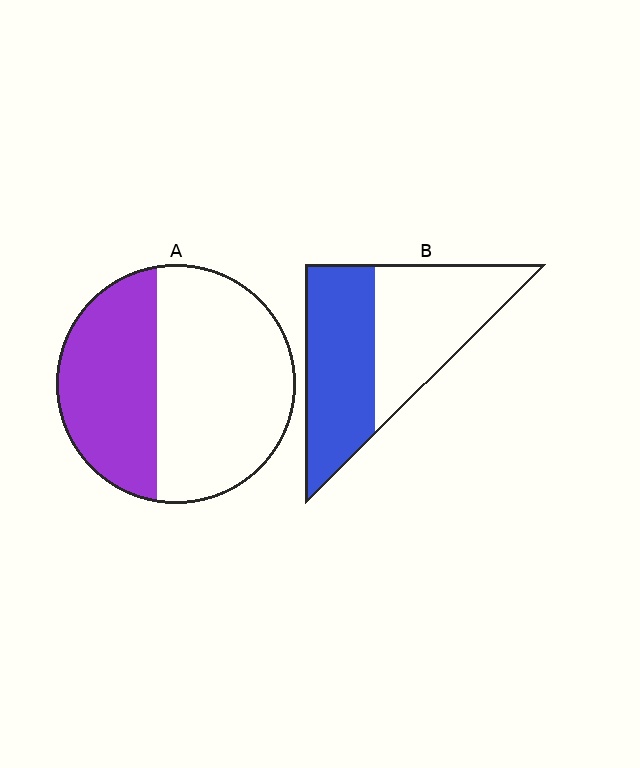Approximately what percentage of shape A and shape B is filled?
A is approximately 40% and B is approximately 50%.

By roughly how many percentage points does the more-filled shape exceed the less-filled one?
By roughly 10 percentage points (B over A).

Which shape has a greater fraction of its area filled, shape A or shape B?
Shape B.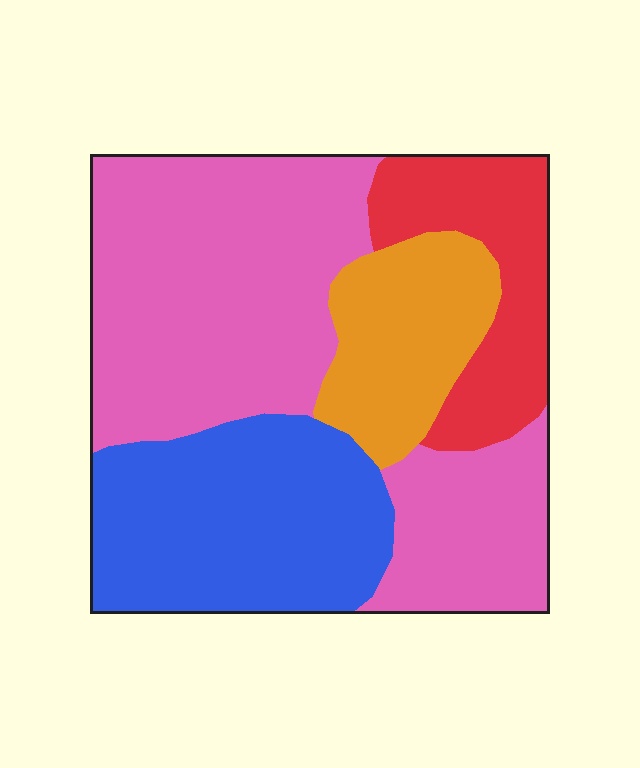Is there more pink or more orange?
Pink.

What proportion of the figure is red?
Red takes up about one eighth (1/8) of the figure.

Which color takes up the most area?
Pink, at roughly 45%.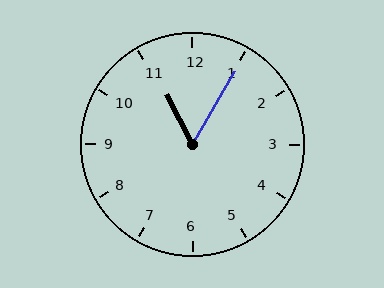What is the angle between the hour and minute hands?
Approximately 58 degrees.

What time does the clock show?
11:05.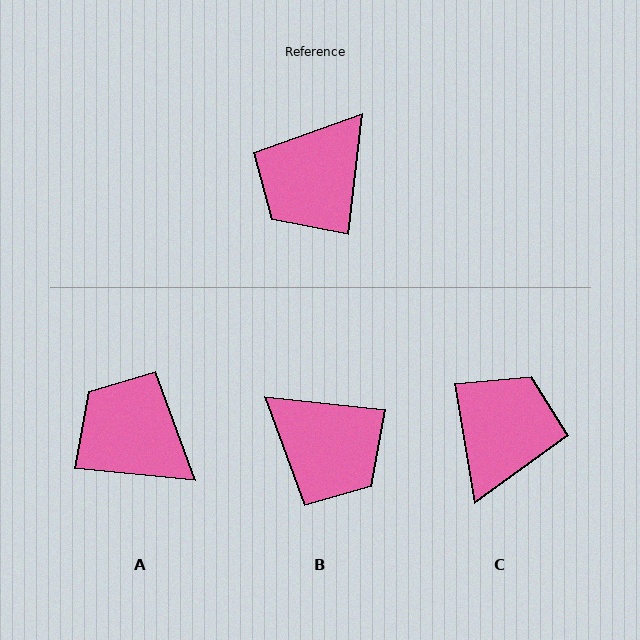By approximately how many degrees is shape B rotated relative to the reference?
Approximately 91 degrees counter-clockwise.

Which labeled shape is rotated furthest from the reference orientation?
C, about 163 degrees away.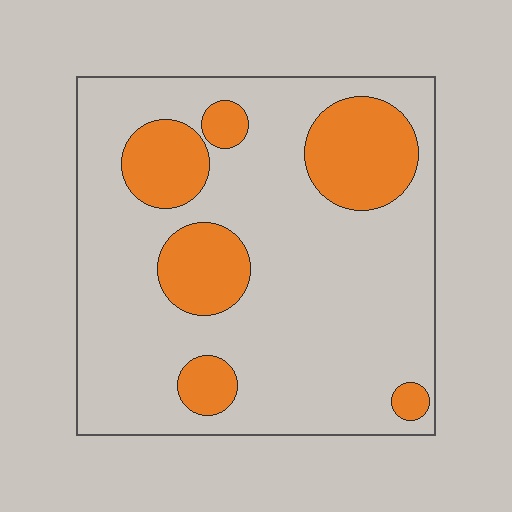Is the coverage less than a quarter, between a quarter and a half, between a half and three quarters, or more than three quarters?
Less than a quarter.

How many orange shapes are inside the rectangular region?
6.